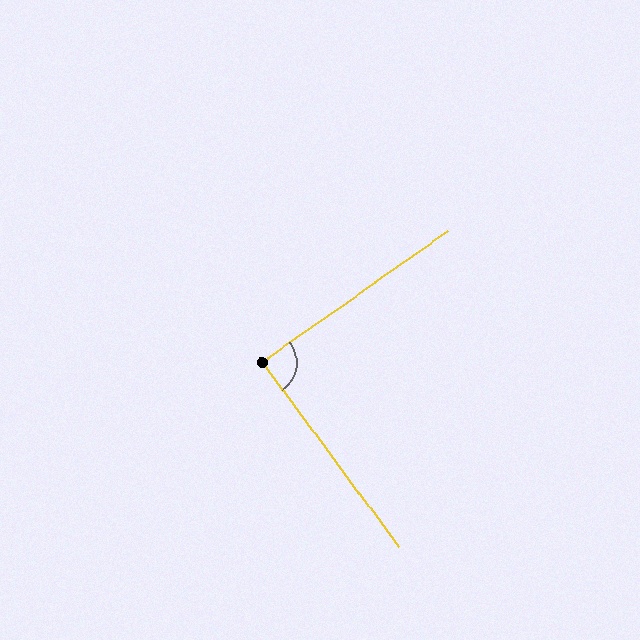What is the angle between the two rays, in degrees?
Approximately 89 degrees.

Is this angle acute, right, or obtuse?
It is approximately a right angle.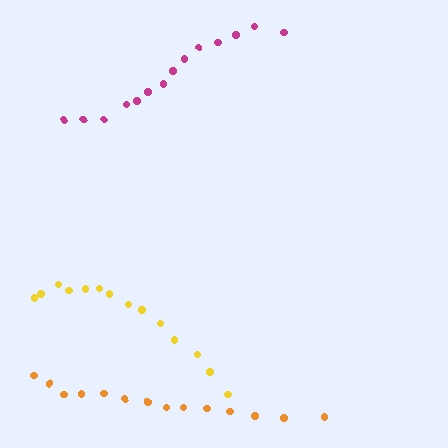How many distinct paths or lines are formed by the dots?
There are 3 distinct paths.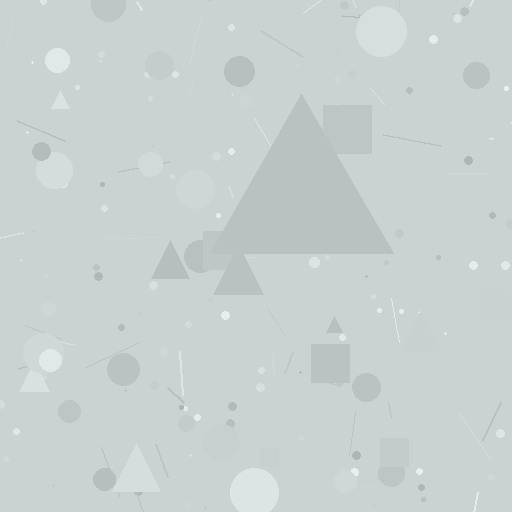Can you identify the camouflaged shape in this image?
The camouflaged shape is a triangle.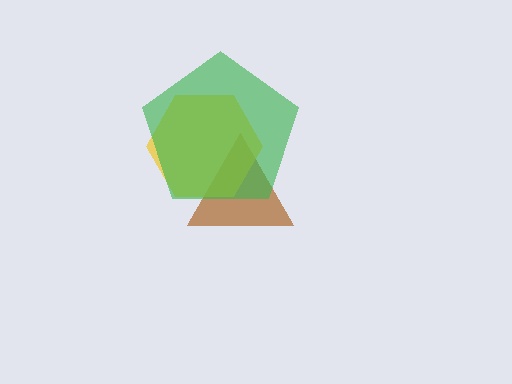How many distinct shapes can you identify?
There are 3 distinct shapes: a brown triangle, a yellow hexagon, a green pentagon.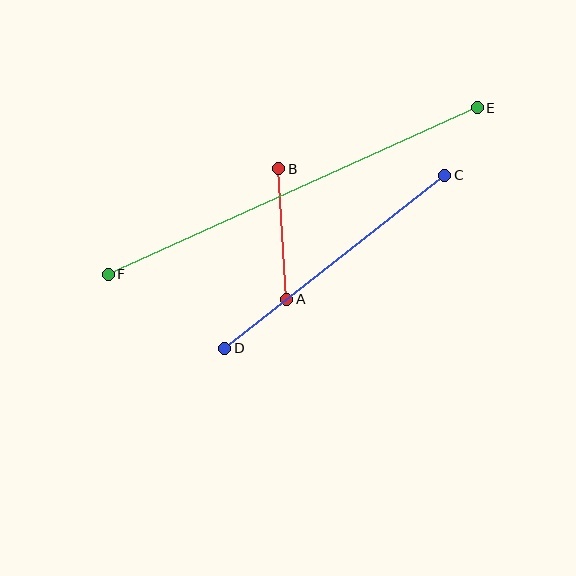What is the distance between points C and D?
The distance is approximately 280 pixels.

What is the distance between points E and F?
The distance is approximately 405 pixels.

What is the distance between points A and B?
The distance is approximately 131 pixels.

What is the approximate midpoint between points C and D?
The midpoint is at approximately (335, 262) pixels.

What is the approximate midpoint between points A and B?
The midpoint is at approximately (283, 234) pixels.